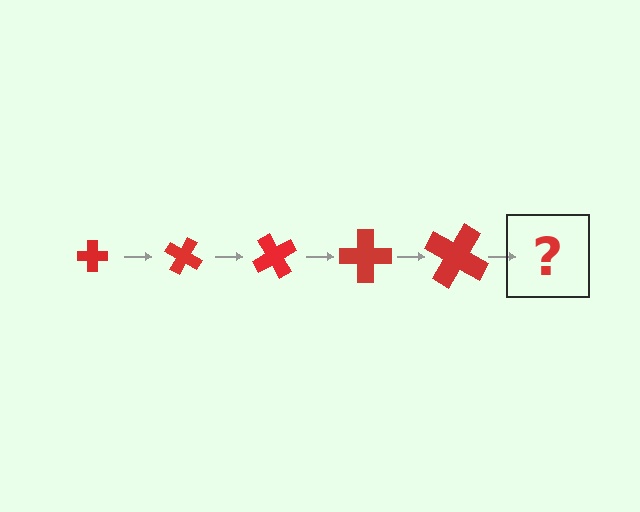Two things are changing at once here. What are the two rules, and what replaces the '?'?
The two rules are that the cross grows larger each step and it rotates 30 degrees each step. The '?' should be a cross, larger than the previous one and rotated 150 degrees from the start.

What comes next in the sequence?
The next element should be a cross, larger than the previous one and rotated 150 degrees from the start.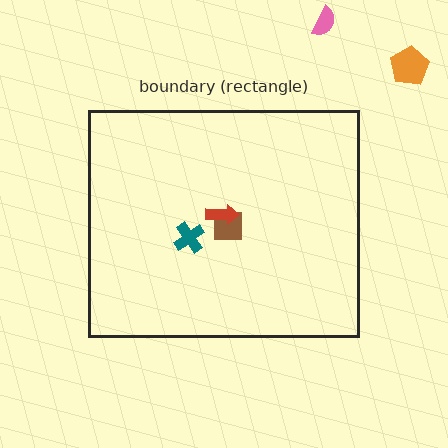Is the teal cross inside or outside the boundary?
Inside.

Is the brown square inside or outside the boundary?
Inside.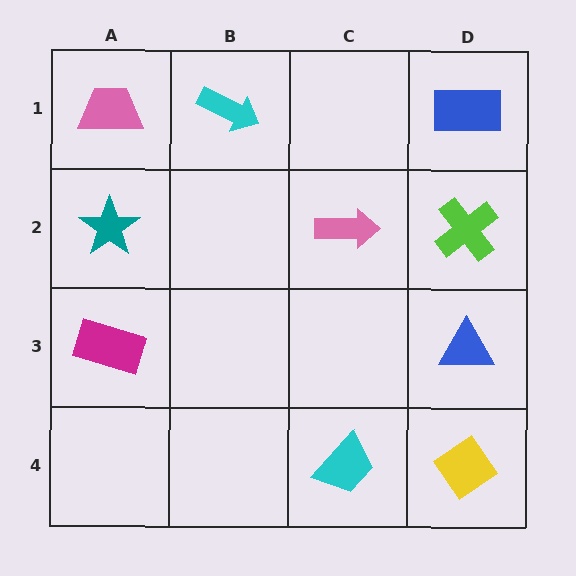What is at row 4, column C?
A cyan trapezoid.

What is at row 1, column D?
A blue rectangle.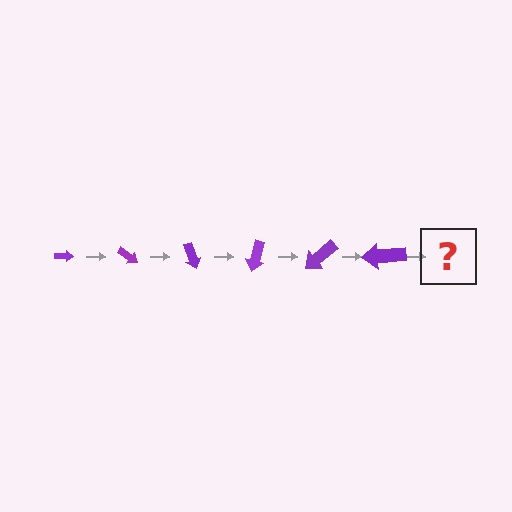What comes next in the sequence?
The next element should be an arrow, larger than the previous one and rotated 210 degrees from the start.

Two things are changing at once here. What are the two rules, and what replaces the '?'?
The two rules are that the arrow grows larger each step and it rotates 35 degrees each step. The '?' should be an arrow, larger than the previous one and rotated 210 degrees from the start.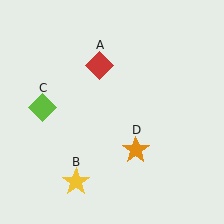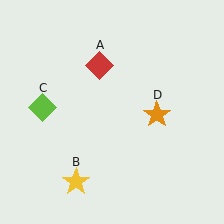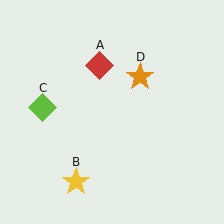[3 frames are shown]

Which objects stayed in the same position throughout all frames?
Red diamond (object A) and yellow star (object B) and lime diamond (object C) remained stationary.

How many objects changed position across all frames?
1 object changed position: orange star (object D).